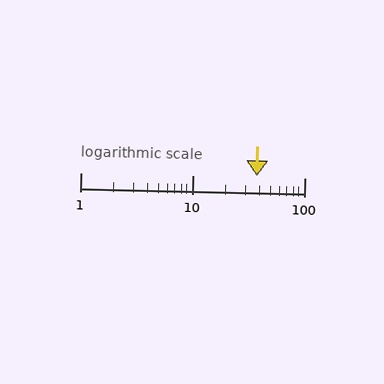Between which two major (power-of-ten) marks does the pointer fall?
The pointer is between 10 and 100.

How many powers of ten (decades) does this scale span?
The scale spans 2 decades, from 1 to 100.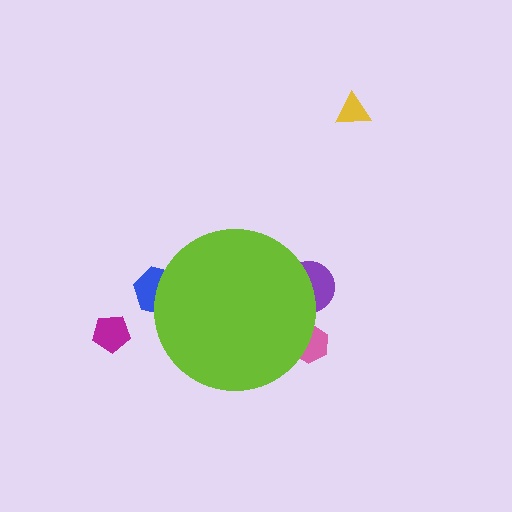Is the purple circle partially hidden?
Yes, the purple circle is partially hidden behind the lime circle.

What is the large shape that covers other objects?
A lime circle.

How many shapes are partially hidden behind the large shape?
3 shapes are partially hidden.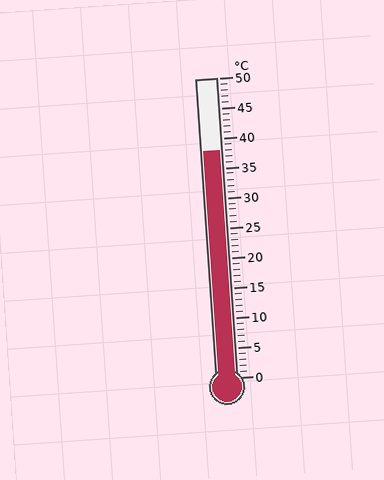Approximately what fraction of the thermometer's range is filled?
The thermometer is filled to approximately 75% of its range.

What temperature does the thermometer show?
The thermometer shows approximately 38°C.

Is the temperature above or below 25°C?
The temperature is above 25°C.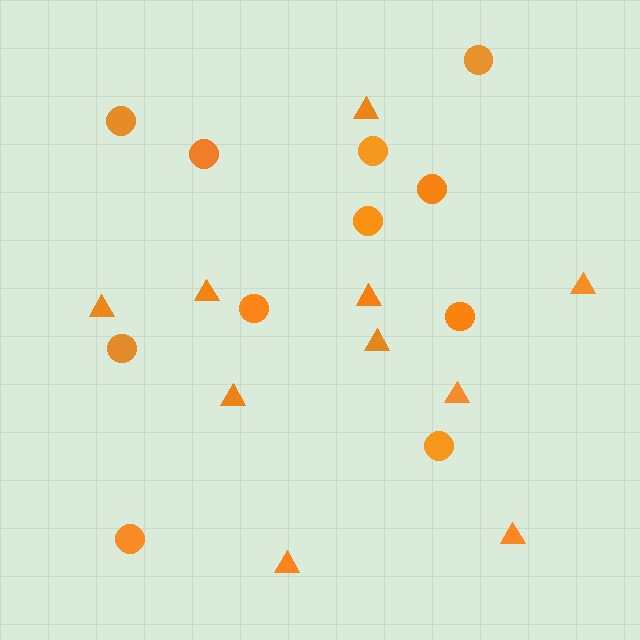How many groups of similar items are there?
There are 2 groups: one group of triangles (10) and one group of circles (11).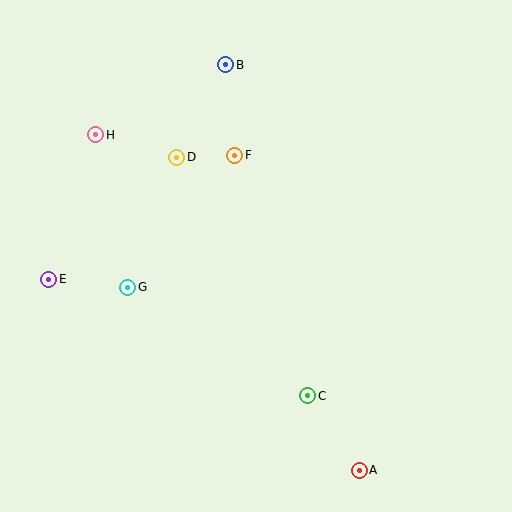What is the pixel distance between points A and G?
The distance between A and G is 295 pixels.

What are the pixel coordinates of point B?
Point B is at (226, 65).